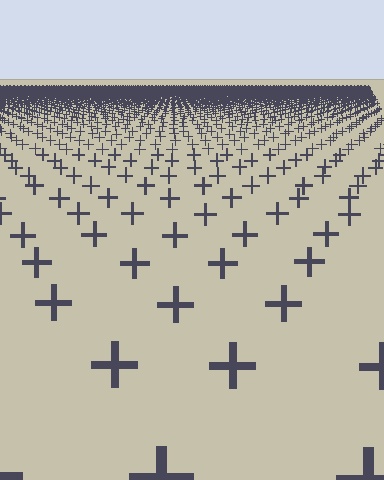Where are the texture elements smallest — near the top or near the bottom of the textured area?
Near the top.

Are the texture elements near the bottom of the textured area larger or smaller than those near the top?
Larger. Near the bottom, elements are closer to the viewer and appear at a bigger on-screen size.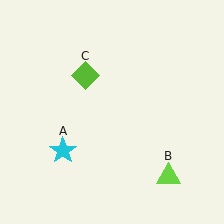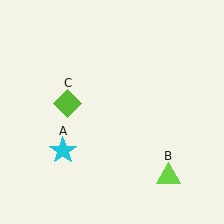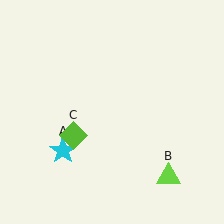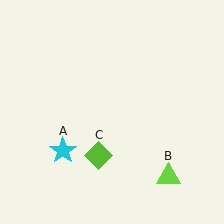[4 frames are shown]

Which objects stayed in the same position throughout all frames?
Cyan star (object A) and lime triangle (object B) remained stationary.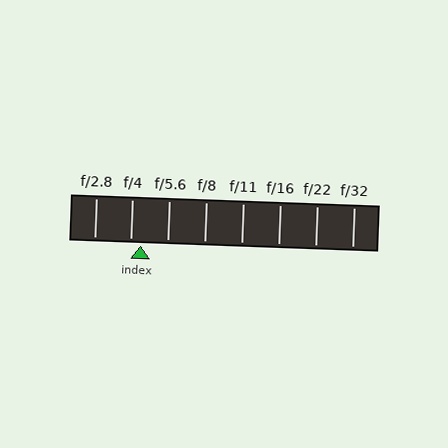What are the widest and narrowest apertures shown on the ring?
The widest aperture shown is f/2.8 and the narrowest is f/32.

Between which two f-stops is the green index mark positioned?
The index mark is between f/4 and f/5.6.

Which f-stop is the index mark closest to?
The index mark is closest to f/4.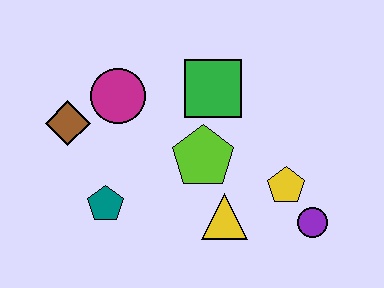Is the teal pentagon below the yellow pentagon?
Yes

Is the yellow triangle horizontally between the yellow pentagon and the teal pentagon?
Yes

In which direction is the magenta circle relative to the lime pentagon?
The magenta circle is to the left of the lime pentagon.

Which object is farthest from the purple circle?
The brown diamond is farthest from the purple circle.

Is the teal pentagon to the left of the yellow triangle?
Yes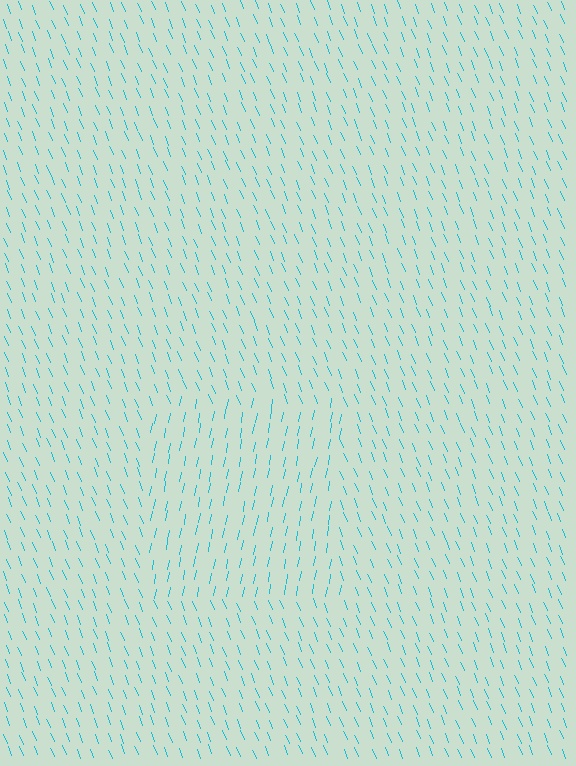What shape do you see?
I see a rectangle.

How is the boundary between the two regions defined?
The boundary is defined purely by a change in line orientation (approximately 33 degrees difference). All lines are the same color and thickness.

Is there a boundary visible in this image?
Yes, there is a texture boundary formed by a change in line orientation.